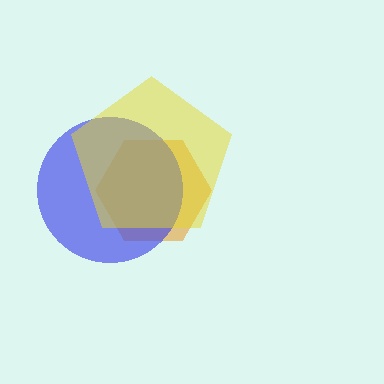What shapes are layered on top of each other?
The layered shapes are: an orange hexagon, a blue circle, a yellow pentagon.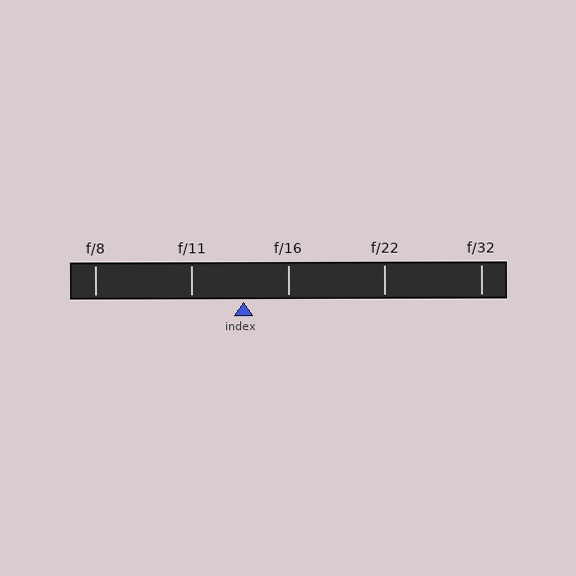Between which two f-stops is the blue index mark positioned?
The index mark is between f/11 and f/16.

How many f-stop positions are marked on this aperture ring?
There are 5 f-stop positions marked.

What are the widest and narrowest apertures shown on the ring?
The widest aperture shown is f/8 and the narrowest is f/32.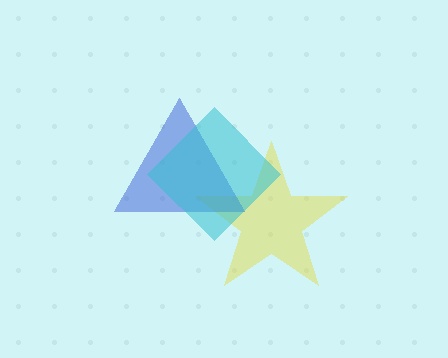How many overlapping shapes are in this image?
There are 3 overlapping shapes in the image.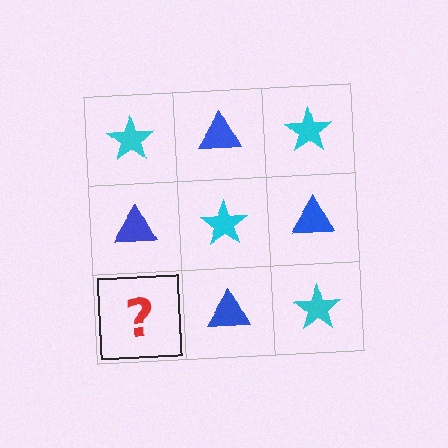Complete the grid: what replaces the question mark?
The question mark should be replaced with a cyan star.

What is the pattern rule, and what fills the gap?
The rule is that it alternates cyan star and blue triangle in a checkerboard pattern. The gap should be filled with a cyan star.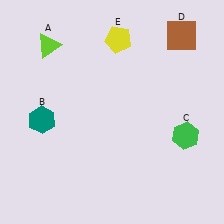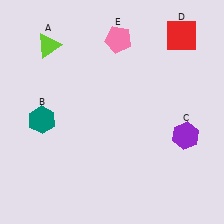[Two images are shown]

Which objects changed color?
C changed from green to purple. D changed from brown to red. E changed from yellow to pink.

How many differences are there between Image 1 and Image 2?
There are 3 differences between the two images.